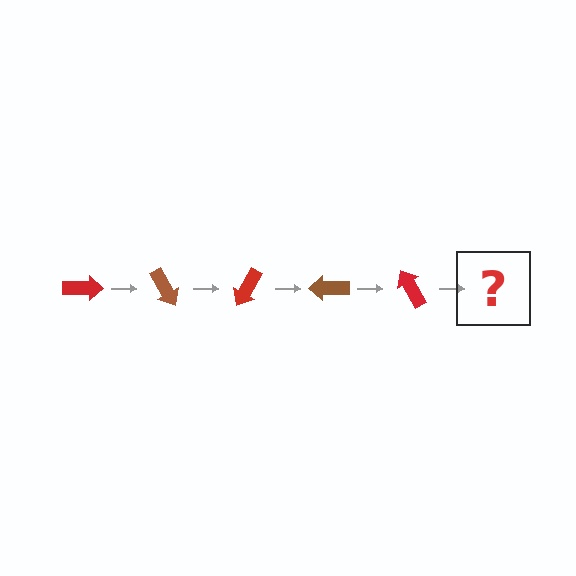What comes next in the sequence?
The next element should be a brown arrow, rotated 300 degrees from the start.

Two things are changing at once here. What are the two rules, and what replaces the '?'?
The two rules are that it rotates 60 degrees each step and the color cycles through red and brown. The '?' should be a brown arrow, rotated 300 degrees from the start.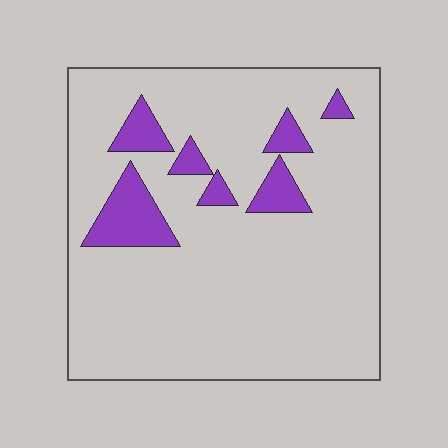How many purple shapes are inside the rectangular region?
7.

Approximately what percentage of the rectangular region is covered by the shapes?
Approximately 10%.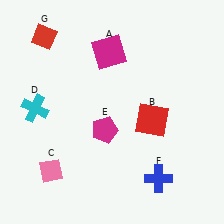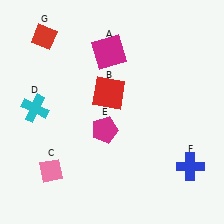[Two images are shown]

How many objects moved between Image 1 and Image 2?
2 objects moved between the two images.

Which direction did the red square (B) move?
The red square (B) moved left.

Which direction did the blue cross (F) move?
The blue cross (F) moved right.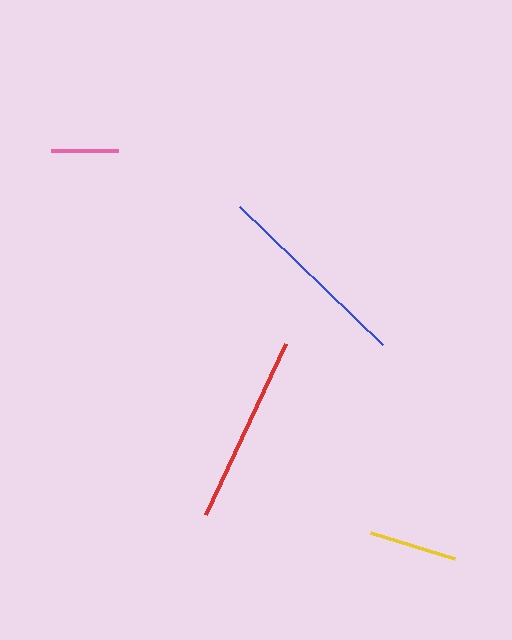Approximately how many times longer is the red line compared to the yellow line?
The red line is approximately 2.1 times the length of the yellow line.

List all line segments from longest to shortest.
From longest to shortest: blue, red, yellow, pink.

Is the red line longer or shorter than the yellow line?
The red line is longer than the yellow line.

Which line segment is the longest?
The blue line is the longest at approximately 198 pixels.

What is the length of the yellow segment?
The yellow segment is approximately 88 pixels long.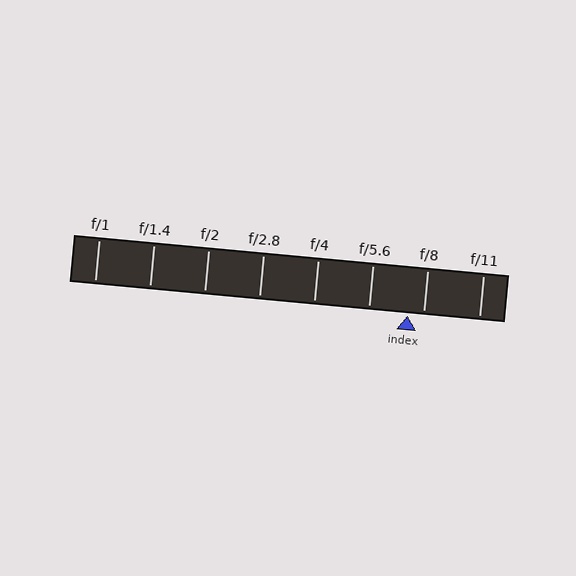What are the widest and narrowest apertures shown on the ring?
The widest aperture shown is f/1 and the narrowest is f/11.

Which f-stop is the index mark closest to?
The index mark is closest to f/8.